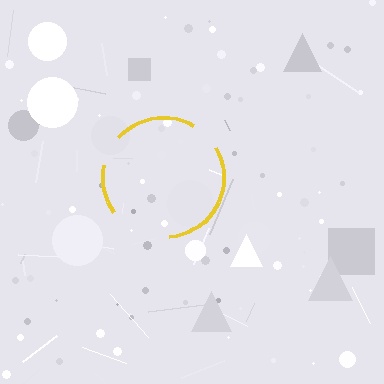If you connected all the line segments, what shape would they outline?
They would outline a circle.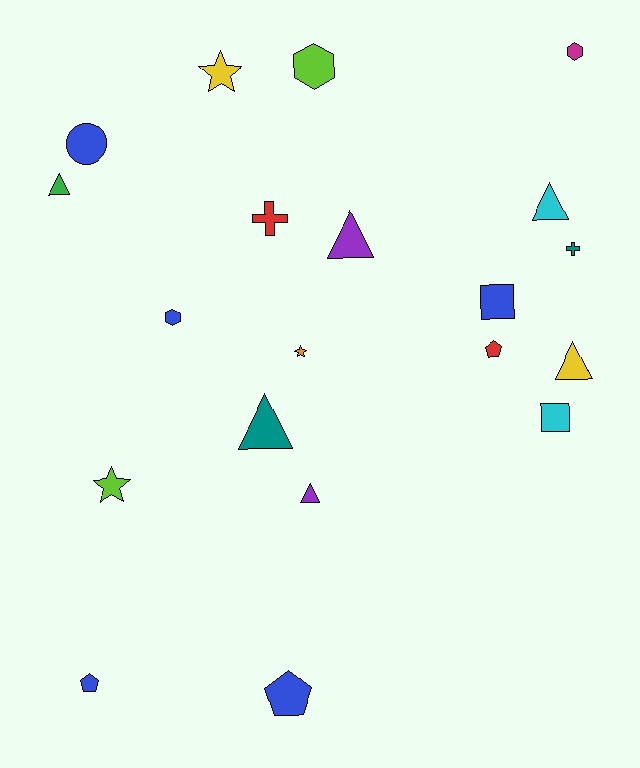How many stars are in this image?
There are 3 stars.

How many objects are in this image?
There are 20 objects.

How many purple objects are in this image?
There are 2 purple objects.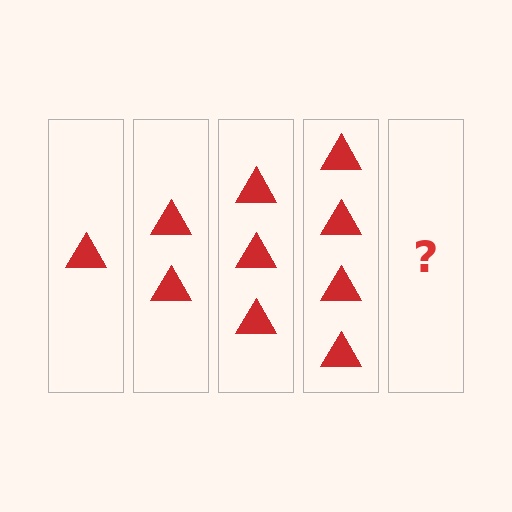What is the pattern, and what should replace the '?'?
The pattern is that each step adds one more triangle. The '?' should be 5 triangles.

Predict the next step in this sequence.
The next step is 5 triangles.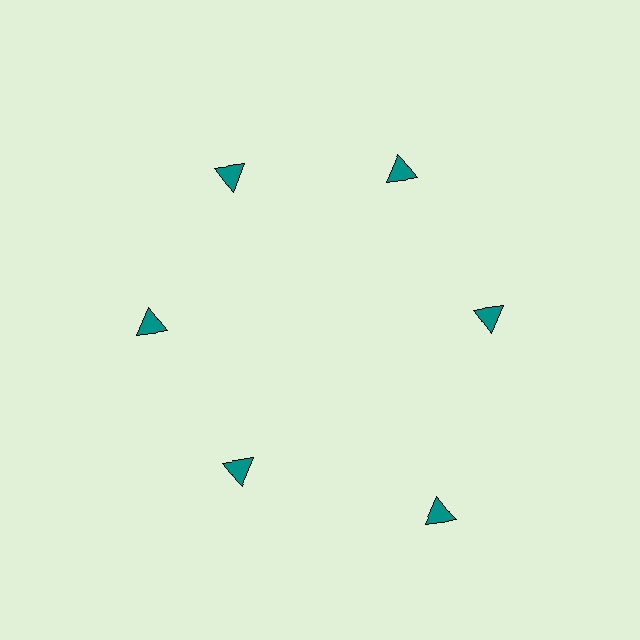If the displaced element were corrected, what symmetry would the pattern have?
It would have 6-fold rotational symmetry — the pattern would map onto itself every 60 degrees.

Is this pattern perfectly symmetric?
No. The 6 teal triangles are arranged in a ring, but one element near the 5 o'clock position is pushed outward from the center, breaking the 6-fold rotational symmetry.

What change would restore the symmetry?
The symmetry would be restored by moving it inward, back onto the ring so that all 6 triangles sit at equal angles and equal distance from the center.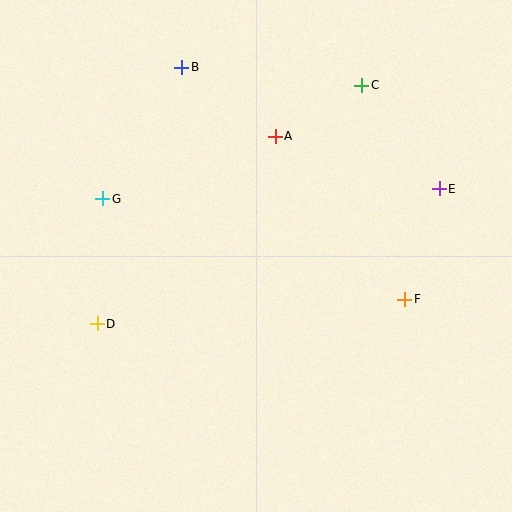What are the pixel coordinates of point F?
Point F is at (405, 299).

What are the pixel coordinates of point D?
Point D is at (97, 324).